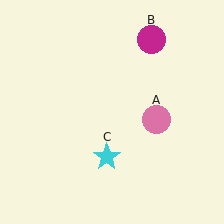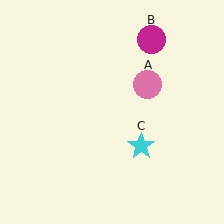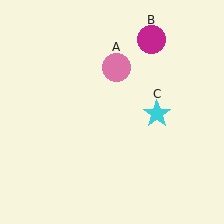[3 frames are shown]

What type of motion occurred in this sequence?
The pink circle (object A), cyan star (object C) rotated counterclockwise around the center of the scene.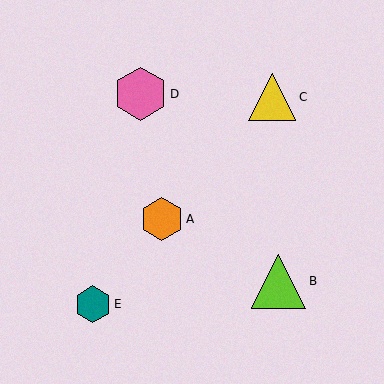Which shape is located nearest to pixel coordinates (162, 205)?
The orange hexagon (labeled A) at (162, 219) is nearest to that location.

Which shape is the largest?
The lime triangle (labeled B) is the largest.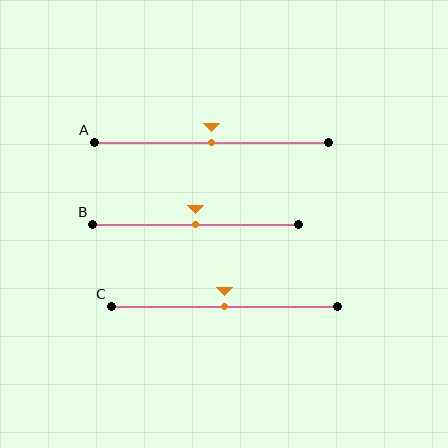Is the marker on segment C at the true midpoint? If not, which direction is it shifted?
Yes, the marker on segment C is at the true midpoint.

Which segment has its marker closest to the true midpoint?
Segment A has its marker closest to the true midpoint.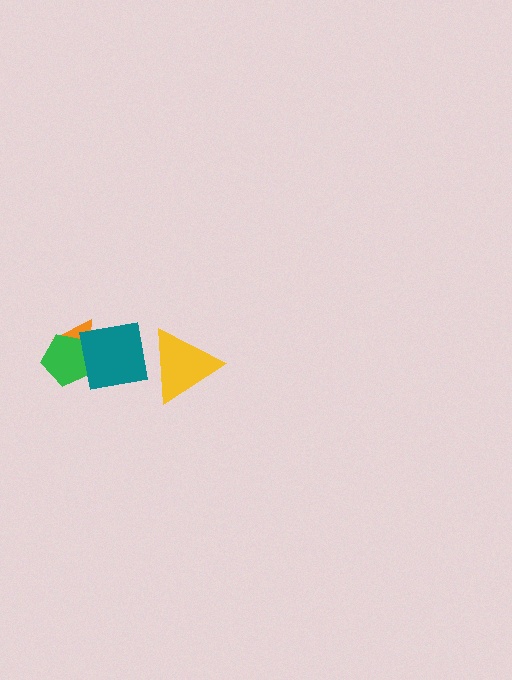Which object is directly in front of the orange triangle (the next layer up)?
The green pentagon is directly in front of the orange triangle.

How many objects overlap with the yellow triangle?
1 object overlaps with the yellow triangle.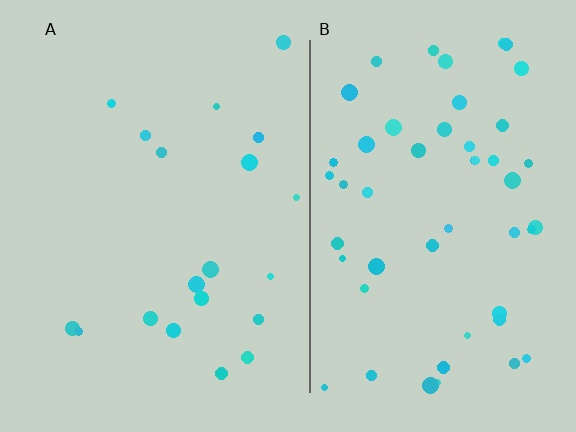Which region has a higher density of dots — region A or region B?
B (the right).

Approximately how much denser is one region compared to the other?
Approximately 2.7× — region B over region A.